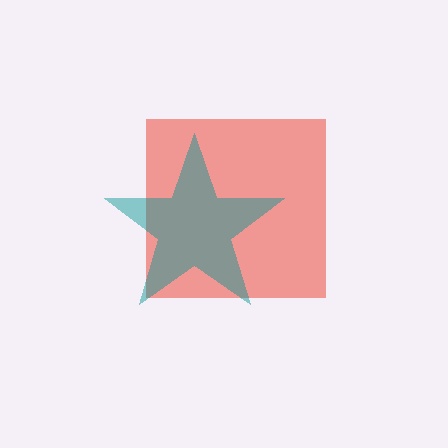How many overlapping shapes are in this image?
There are 2 overlapping shapes in the image.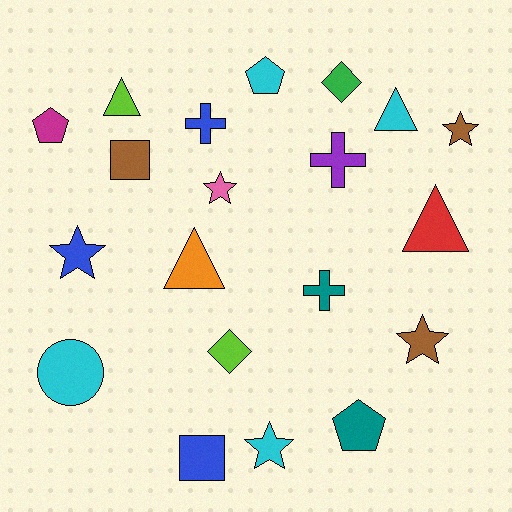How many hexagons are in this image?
There are no hexagons.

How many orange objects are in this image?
There is 1 orange object.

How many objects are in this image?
There are 20 objects.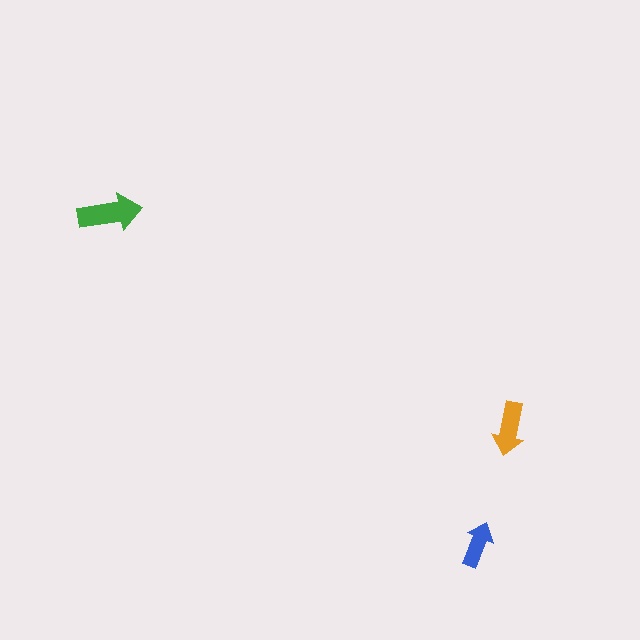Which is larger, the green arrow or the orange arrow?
The green one.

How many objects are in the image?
There are 3 objects in the image.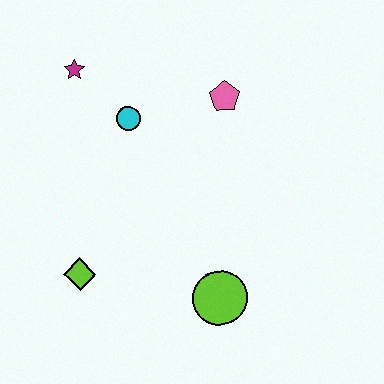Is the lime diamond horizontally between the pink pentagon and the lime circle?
No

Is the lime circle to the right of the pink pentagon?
No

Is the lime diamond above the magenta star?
No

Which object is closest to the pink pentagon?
The cyan circle is closest to the pink pentagon.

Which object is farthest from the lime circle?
The magenta star is farthest from the lime circle.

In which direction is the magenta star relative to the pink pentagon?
The magenta star is to the left of the pink pentagon.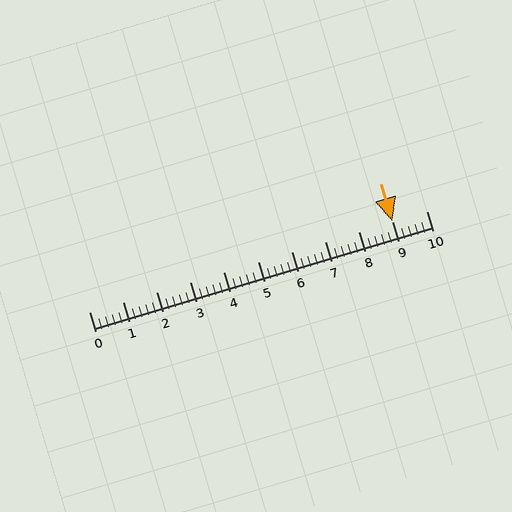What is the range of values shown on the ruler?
The ruler shows values from 0 to 10.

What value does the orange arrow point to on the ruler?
The orange arrow points to approximately 9.0.